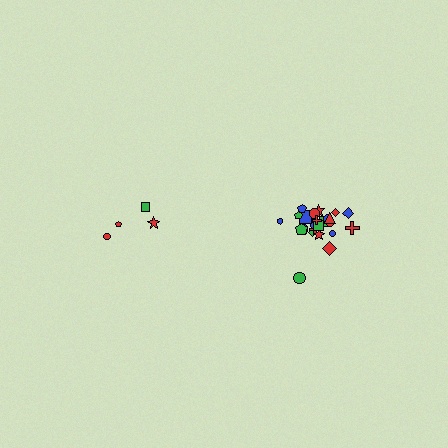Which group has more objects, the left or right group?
The right group.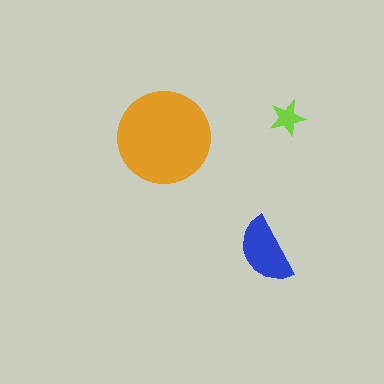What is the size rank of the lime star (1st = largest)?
3rd.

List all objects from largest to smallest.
The orange circle, the blue semicircle, the lime star.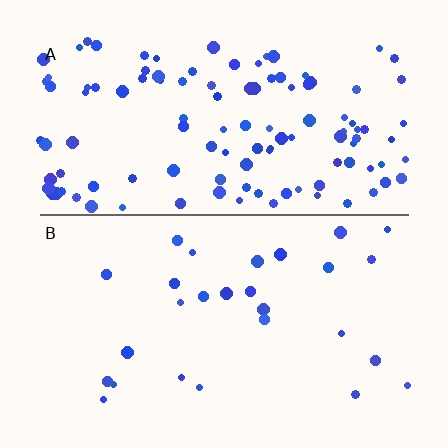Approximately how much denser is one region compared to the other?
Approximately 4.2× — region A over region B.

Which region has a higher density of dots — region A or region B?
A (the top).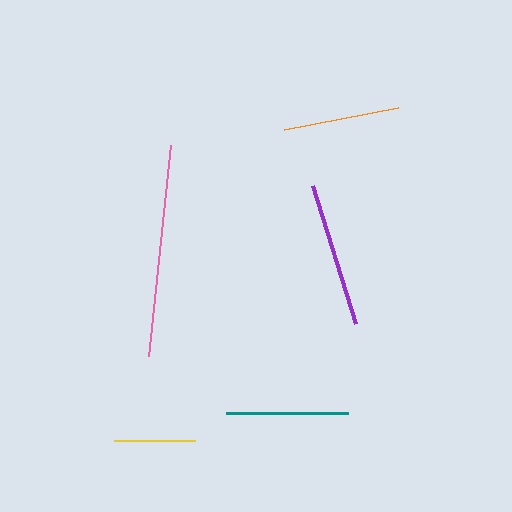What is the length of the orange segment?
The orange segment is approximately 116 pixels long.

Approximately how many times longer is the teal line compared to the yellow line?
The teal line is approximately 1.5 times the length of the yellow line.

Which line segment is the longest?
The pink line is the longest at approximately 213 pixels.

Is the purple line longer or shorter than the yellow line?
The purple line is longer than the yellow line.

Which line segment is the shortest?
The yellow line is the shortest at approximately 81 pixels.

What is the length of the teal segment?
The teal segment is approximately 121 pixels long.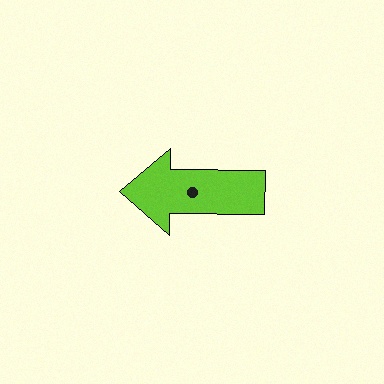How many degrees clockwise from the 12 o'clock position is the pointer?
Approximately 270 degrees.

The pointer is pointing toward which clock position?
Roughly 9 o'clock.